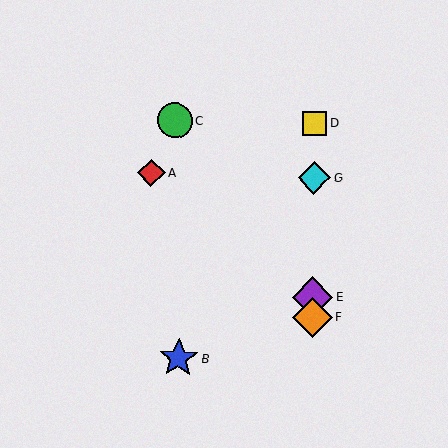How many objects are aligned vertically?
4 objects (D, E, F, G) are aligned vertically.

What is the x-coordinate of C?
Object C is at x≈175.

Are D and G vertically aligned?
Yes, both are at x≈315.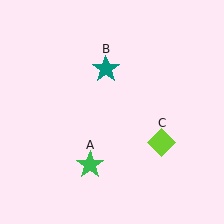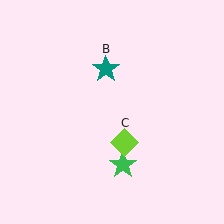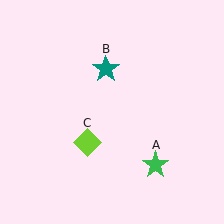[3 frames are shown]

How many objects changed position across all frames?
2 objects changed position: green star (object A), lime diamond (object C).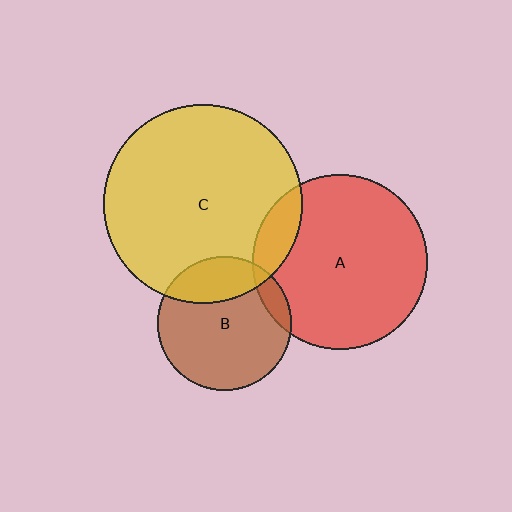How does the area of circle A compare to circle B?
Approximately 1.7 times.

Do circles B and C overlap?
Yes.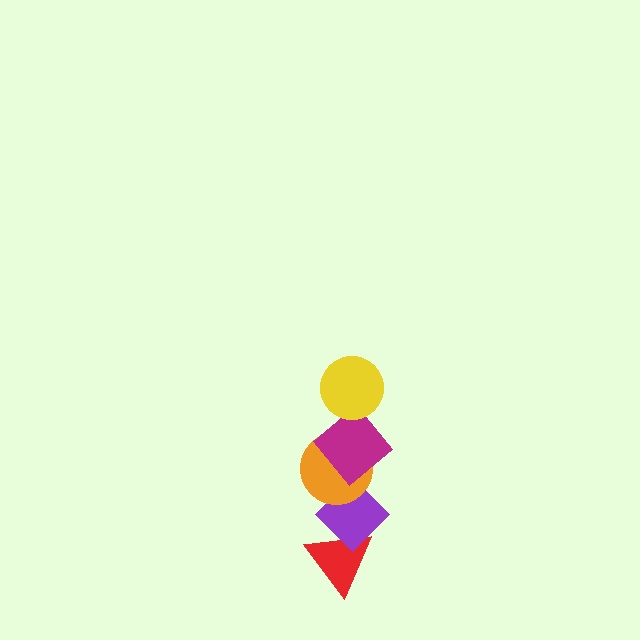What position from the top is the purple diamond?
The purple diamond is 4th from the top.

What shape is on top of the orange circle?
The magenta diamond is on top of the orange circle.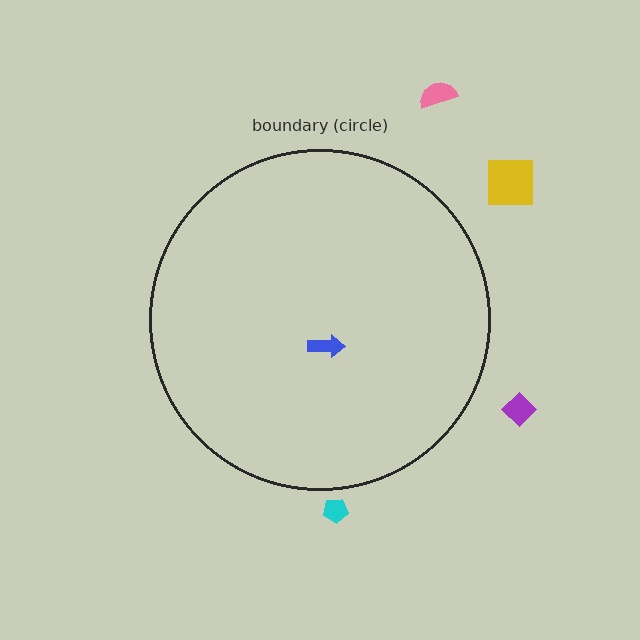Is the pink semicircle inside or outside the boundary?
Outside.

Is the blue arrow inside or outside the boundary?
Inside.